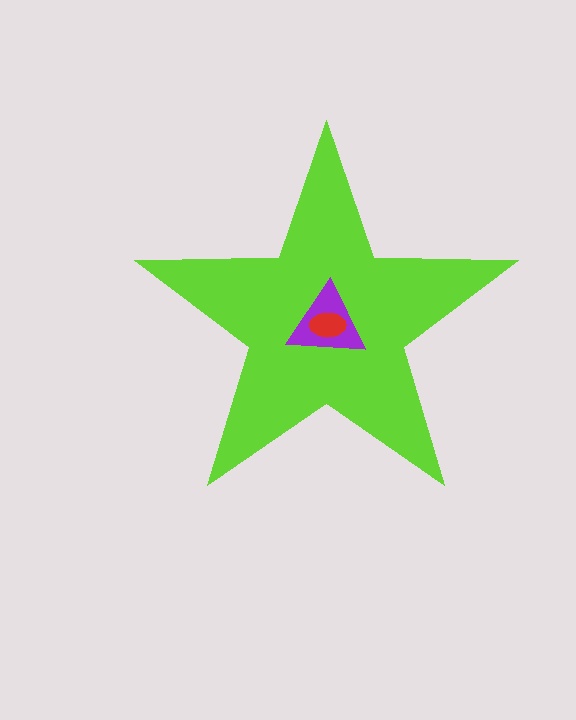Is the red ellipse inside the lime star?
Yes.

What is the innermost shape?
The red ellipse.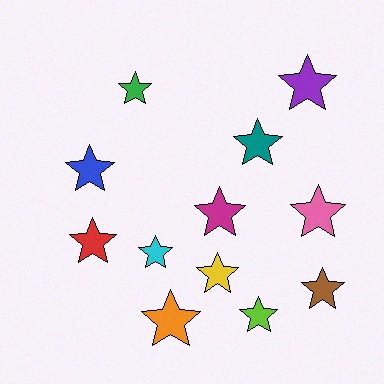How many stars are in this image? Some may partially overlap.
There are 12 stars.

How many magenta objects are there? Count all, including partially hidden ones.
There is 1 magenta object.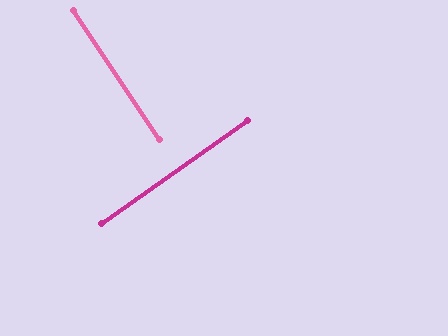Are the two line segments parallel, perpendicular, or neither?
Perpendicular — they meet at approximately 88°.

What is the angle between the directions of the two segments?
Approximately 88 degrees.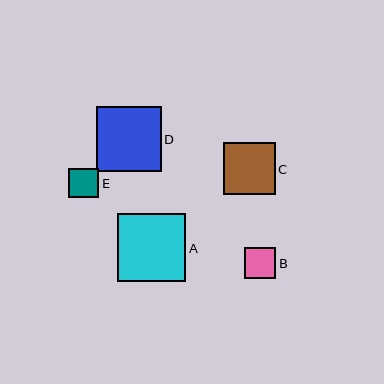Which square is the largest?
Square A is the largest with a size of approximately 68 pixels.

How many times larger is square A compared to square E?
Square A is approximately 2.3 times the size of square E.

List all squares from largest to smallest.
From largest to smallest: A, D, C, B, E.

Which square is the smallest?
Square E is the smallest with a size of approximately 30 pixels.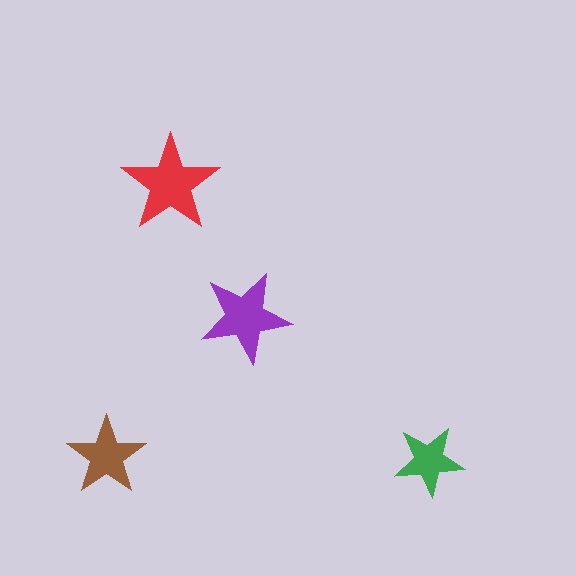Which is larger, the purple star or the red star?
The red one.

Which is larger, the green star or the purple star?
The purple one.